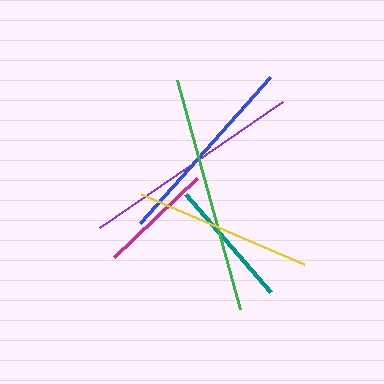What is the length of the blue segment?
The blue segment is approximately 195 pixels long.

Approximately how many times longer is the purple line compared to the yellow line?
The purple line is approximately 1.3 times the length of the yellow line.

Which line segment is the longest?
The green line is the longest at approximately 238 pixels.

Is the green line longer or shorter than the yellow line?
The green line is longer than the yellow line.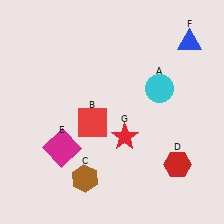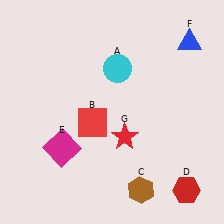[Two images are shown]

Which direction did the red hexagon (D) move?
The red hexagon (D) moved down.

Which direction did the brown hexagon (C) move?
The brown hexagon (C) moved right.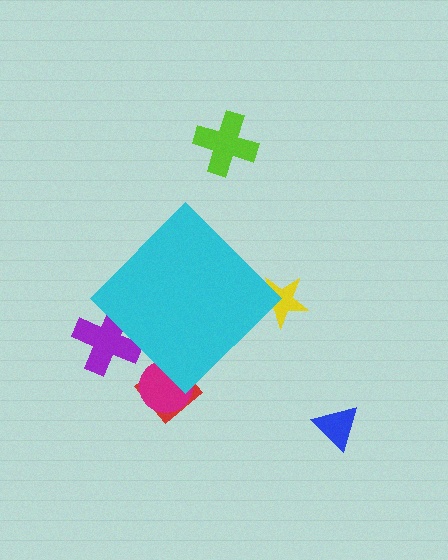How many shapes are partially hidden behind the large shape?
4 shapes are partially hidden.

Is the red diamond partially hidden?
Yes, the red diamond is partially hidden behind the cyan diamond.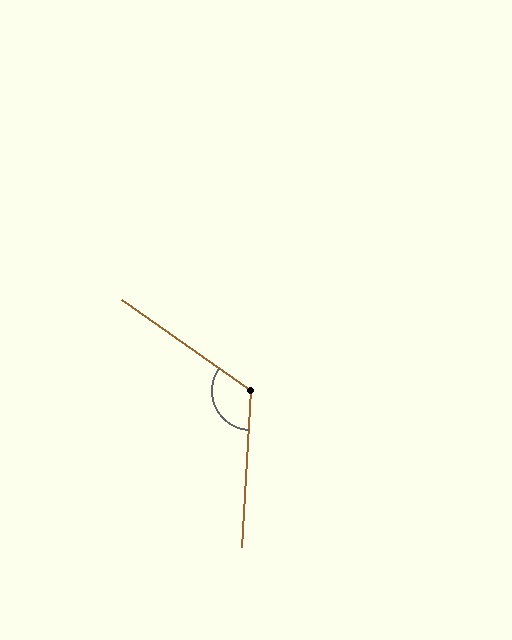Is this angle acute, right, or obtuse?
It is obtuse.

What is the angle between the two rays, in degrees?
Approximately 121 degrees.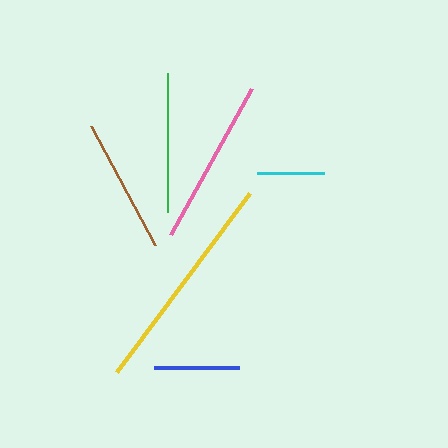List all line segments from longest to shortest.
From longest to shortest: yellow, pink, green, brown, blue, cyan.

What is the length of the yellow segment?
The yellow segment is approximately 223 pixels long.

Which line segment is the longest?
The yellow line is the longest at approximately 223 pixels.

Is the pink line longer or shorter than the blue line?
The pink line is longer than the blue line.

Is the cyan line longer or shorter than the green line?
The green line is longer than the cyan line.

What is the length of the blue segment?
The blue segment is approximately 85 pixels long.